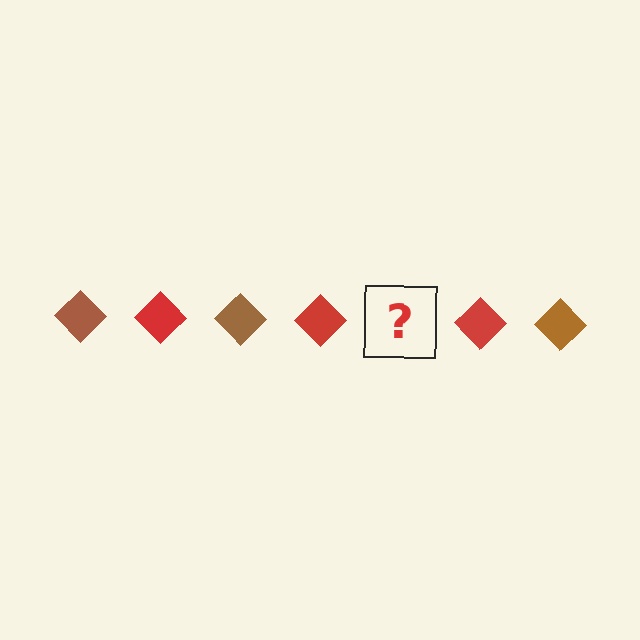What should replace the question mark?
The question mark should be replaced with a brown diamond.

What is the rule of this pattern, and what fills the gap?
The rule is that the pattern cycles through brown, red diamonds. The gap should be filled with a brown diamond.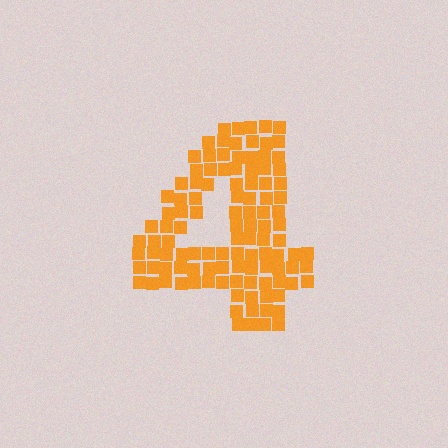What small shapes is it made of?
It is made of small squares.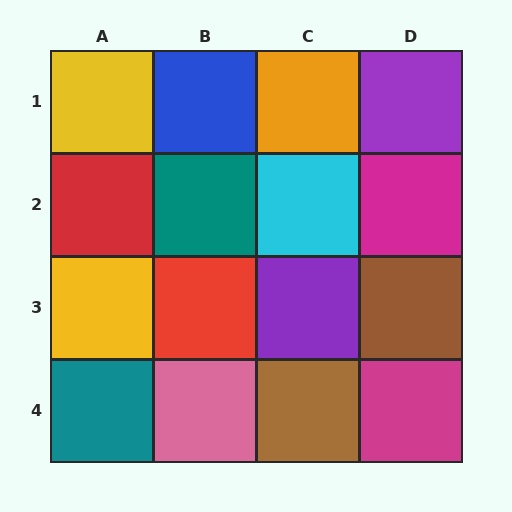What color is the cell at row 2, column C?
Cyan.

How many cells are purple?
2 cells are purple.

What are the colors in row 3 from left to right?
Yellow, red, purple, brown.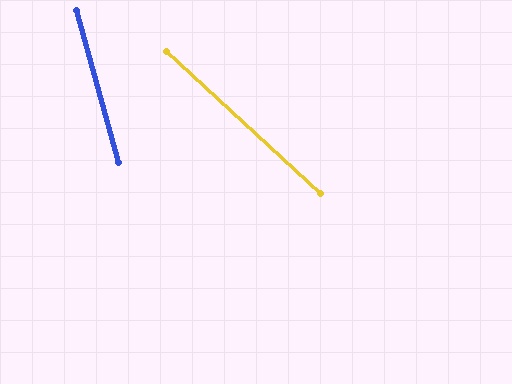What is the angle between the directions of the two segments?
Approximately 32 degrees.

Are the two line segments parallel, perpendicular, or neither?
Neither parallel nor perpendicular — they differ by about 32°.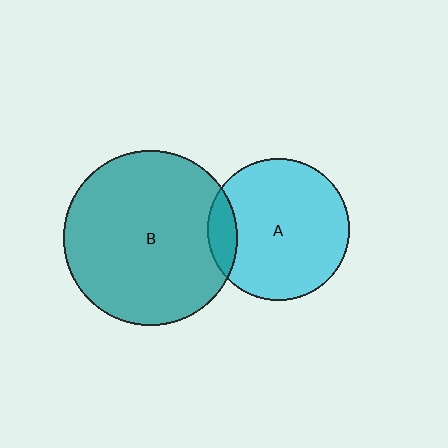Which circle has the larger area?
Circle B (teal).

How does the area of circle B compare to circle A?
Approximately 1.5 times.